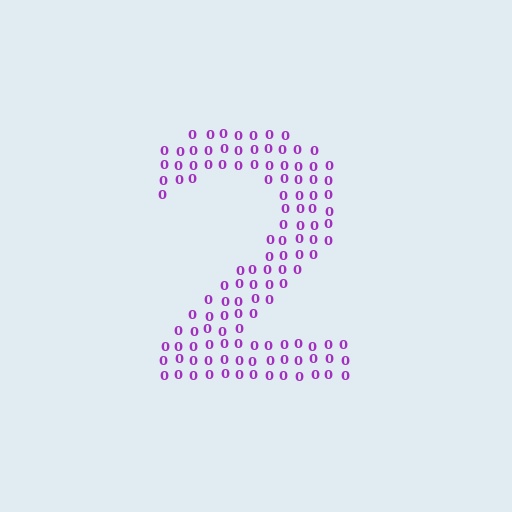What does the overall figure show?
The overall figure shows the digit 2.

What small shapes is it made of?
It is made of small digit 0's.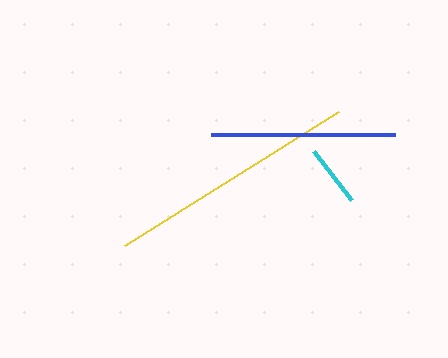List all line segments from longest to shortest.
From longest to shortest: yellow, blue, cyan.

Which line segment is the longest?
The yellow line is the longest at approximately 253 pixels.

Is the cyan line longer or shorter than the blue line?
The blue line is longer than the cyan line.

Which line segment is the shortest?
The cyan line is the shortest at approximately 62 pixels.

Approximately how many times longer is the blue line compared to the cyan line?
The blue line is approximately 3.0 times the length of the cyan line.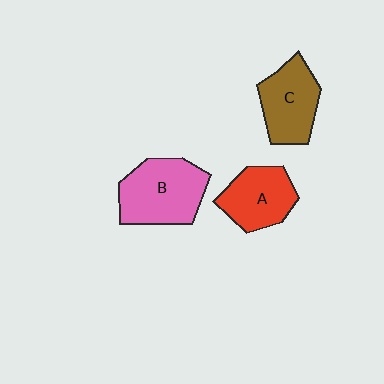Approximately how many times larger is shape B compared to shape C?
Approximately 1.2 times.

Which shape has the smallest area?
Shape A (red).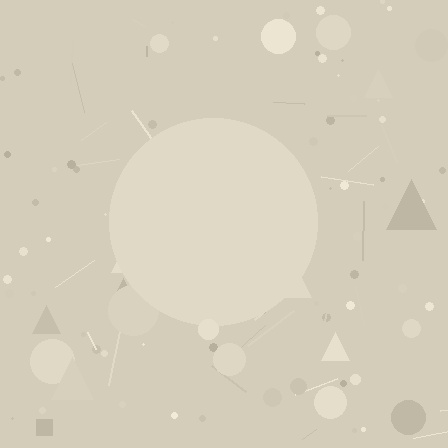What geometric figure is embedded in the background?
A circle is embedded in the background.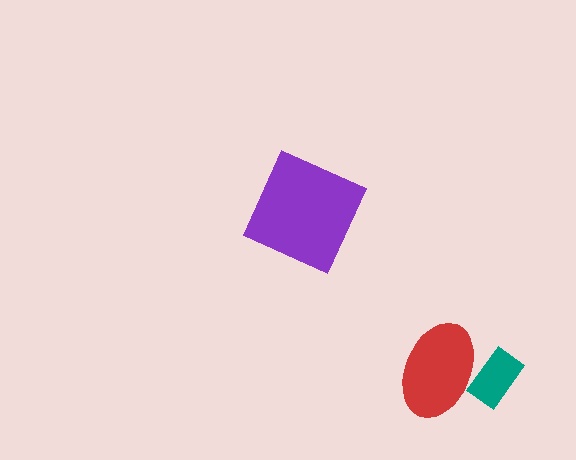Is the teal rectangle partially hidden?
Yes, it is partially covered by another shape.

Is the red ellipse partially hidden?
No, no other shape covers it.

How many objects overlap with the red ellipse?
1 object overlaps with the red ellipse.